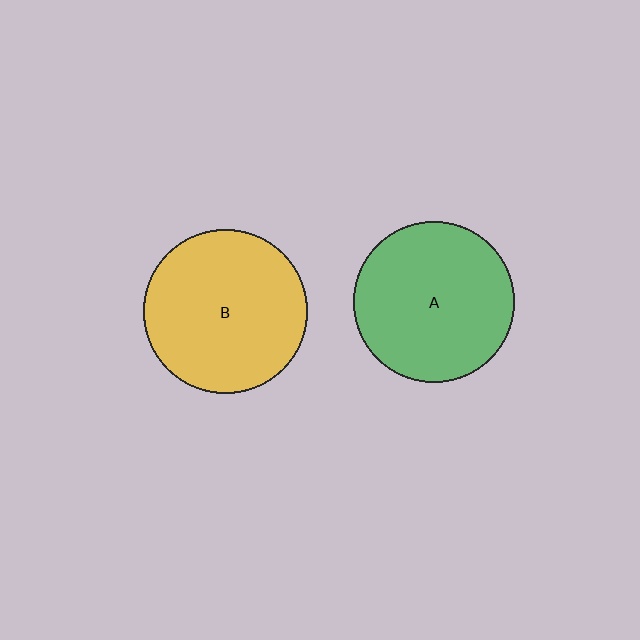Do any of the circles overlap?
No, none of the circles overlap.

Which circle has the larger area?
Circle B (yellow).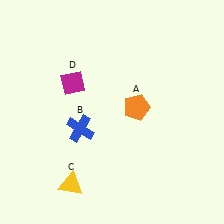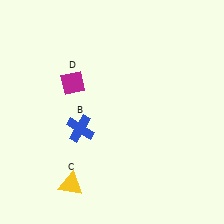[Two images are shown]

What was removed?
The orange pentagon (A) was removed in Image 2.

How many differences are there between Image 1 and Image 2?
There is 1 difference between the two images.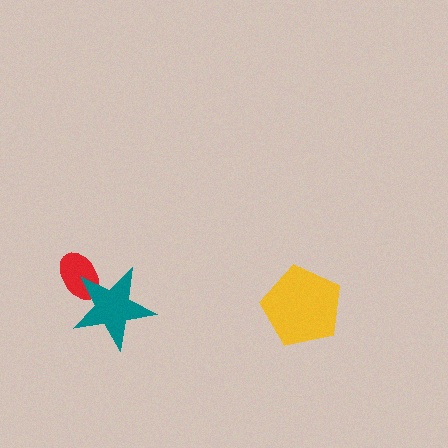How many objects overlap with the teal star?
1 object overlaps with the teal star.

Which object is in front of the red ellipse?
The teal star is in front of the red ellipse.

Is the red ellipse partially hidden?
Yes, it is partially covered by another shape.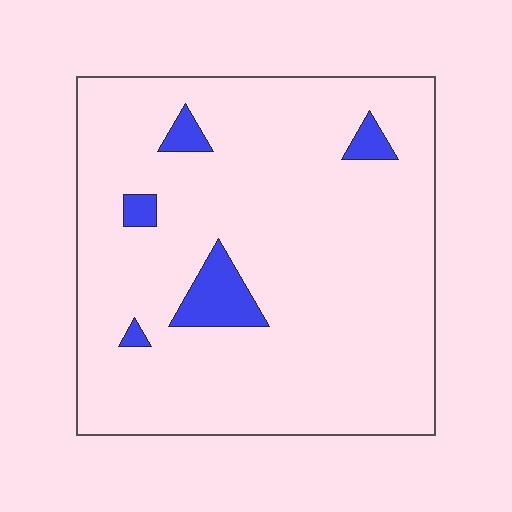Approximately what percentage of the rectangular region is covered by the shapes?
Approximately 5%.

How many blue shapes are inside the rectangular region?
5.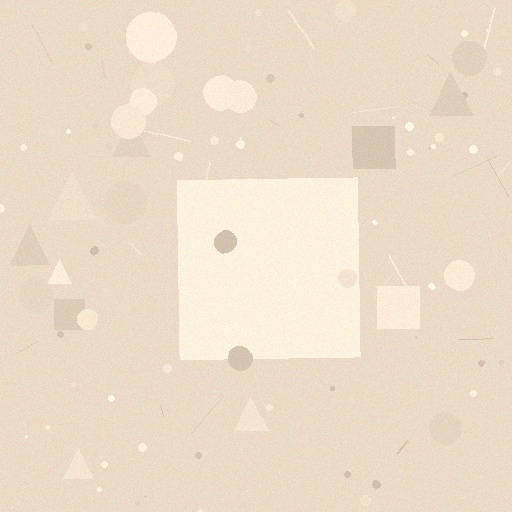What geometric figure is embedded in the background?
A square is embedded in the background.